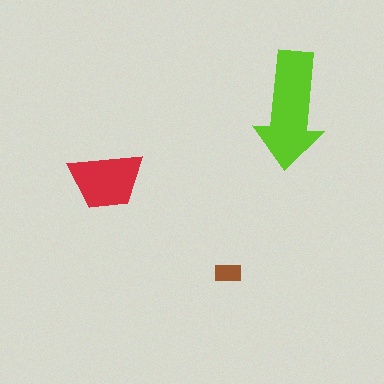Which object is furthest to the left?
The red trapezoid is leftmost.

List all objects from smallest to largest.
The brown rectangle, the red trapezoid, the lime arrow.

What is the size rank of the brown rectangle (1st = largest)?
3rd.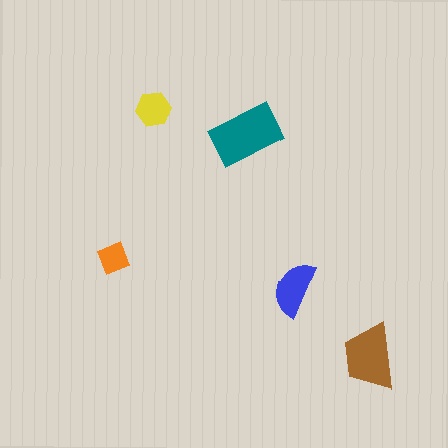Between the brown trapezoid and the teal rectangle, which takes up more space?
The teal rectangle.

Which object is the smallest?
The orange diamond.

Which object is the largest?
The teal rectangle.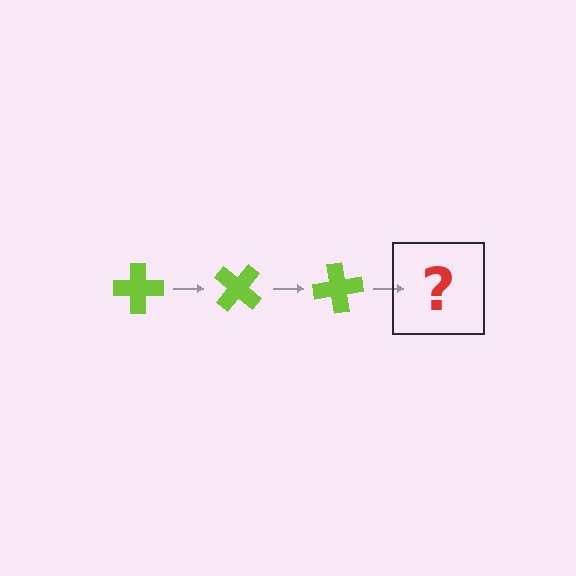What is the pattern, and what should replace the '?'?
The pattern is that the cross rotates 40 degrees each step. The '?' should be a lime cross rotated 120 degrees.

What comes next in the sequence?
The next element should be a lime cross rotated 120 degrees.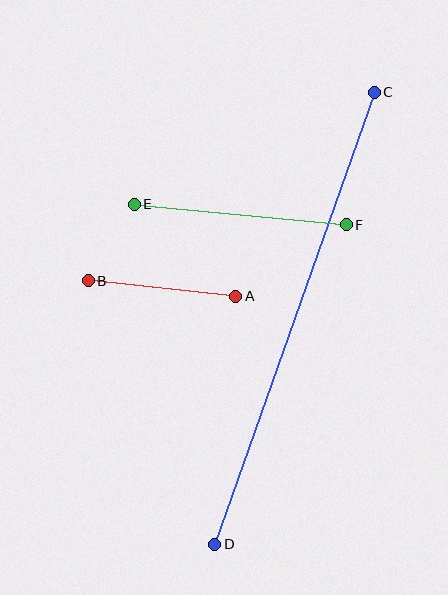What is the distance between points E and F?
The distance is approximately 213 pixels.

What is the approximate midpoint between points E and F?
The midpoint is at approximately (240, 214) pixels.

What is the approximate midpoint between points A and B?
The midpoint is at approximately (162, 289) pixels.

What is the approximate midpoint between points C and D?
The midpoint is at approximately (294, 318) pixels.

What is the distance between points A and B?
The distance is approximately 148 pixels.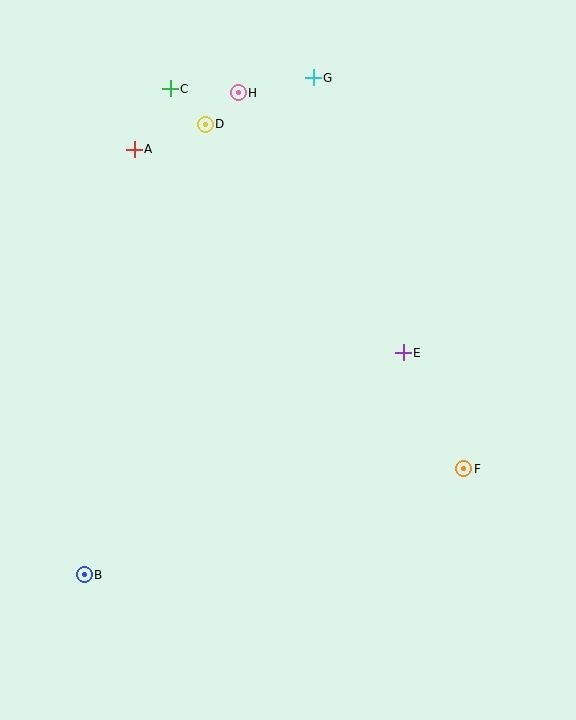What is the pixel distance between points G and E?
The distance between G and E is 290 pixels.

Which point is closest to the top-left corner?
Point C is closest to the top-left corner.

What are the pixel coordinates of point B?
Point B is at (84, 575).